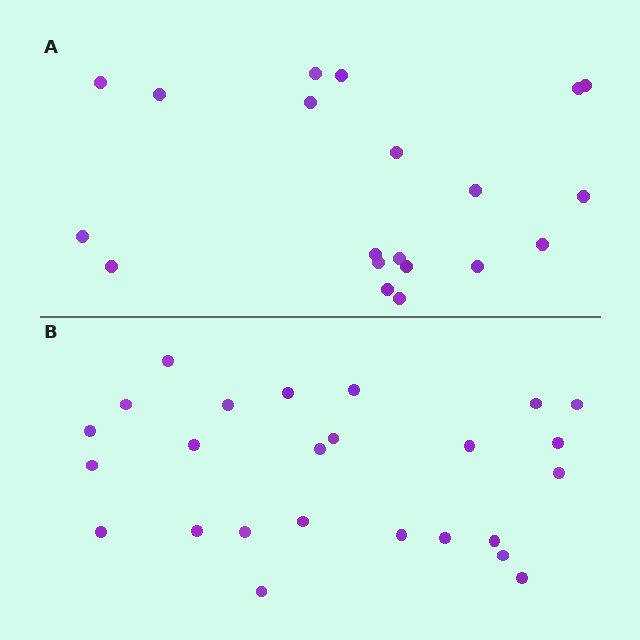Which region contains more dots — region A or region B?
Region B (the bottom region) has more dots.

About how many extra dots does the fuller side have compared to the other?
Region B has about 5 more dots than region A.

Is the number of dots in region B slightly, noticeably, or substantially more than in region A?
Region B has noticeably more, but not dramatically so. The ratio is roughly 1.2 to 1.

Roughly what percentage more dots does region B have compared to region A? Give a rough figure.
About 25% more.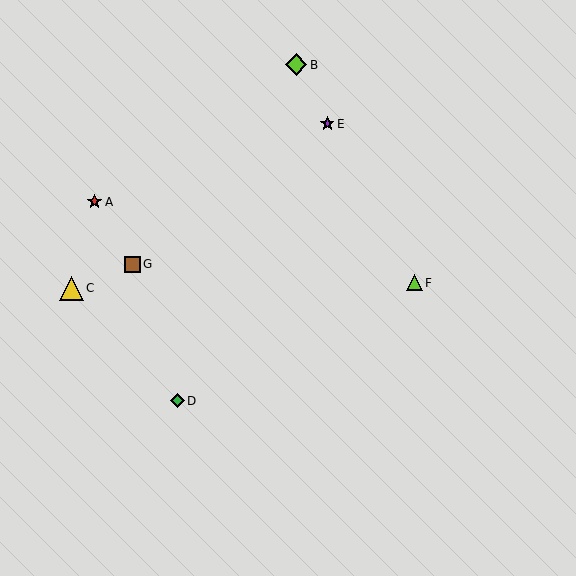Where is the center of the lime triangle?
The center of the lime triangle is at (414, 283).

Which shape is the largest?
The yellow triangle (labeled C) is the largest.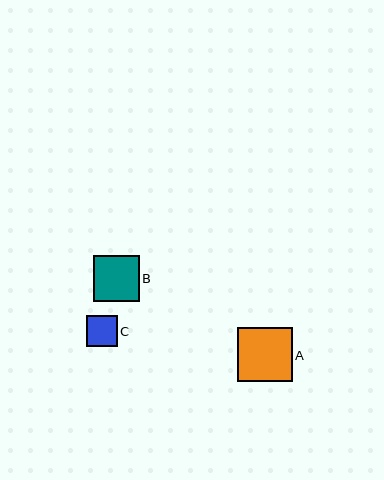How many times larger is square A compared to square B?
Square A is approximately 1.2 times the size of square B.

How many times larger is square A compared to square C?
Square A is approximately 1.8 times the size of square C.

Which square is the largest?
Square A is the largest with a size of approximately 55 pixels.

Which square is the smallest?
Square C is the smallest with a size of approximately 31 pixels.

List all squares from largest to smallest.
From largest to smallest: A, B, C.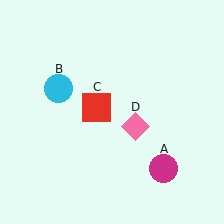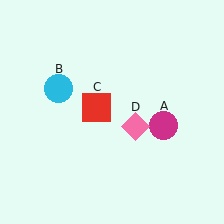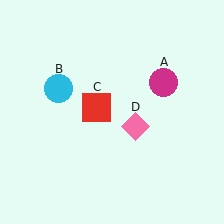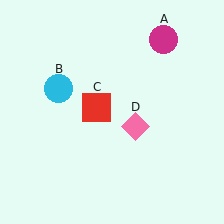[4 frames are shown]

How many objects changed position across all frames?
1 object changed position: magenta circle (object A).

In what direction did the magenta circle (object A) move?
The magenta circle (object A) moved up.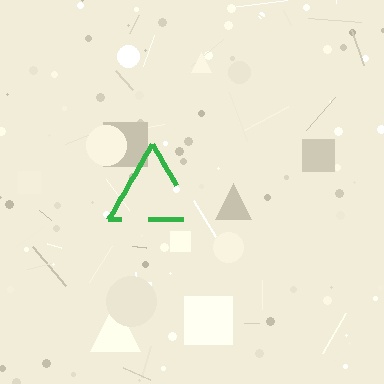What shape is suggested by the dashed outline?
The dashed outline suggests a triangle.